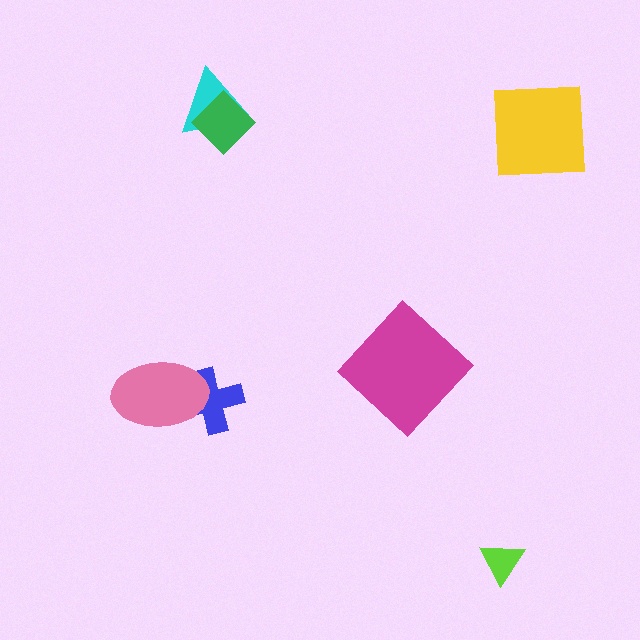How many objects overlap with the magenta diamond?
0 objects overlap with the magenta diamond.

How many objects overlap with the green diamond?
1 object overlaps with the green diamond.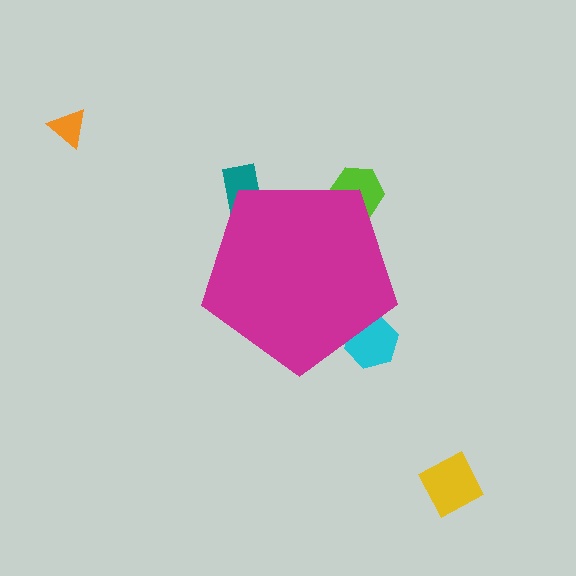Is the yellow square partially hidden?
No, the yellow square is fully visible.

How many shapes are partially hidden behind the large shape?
3 shapes are partially hidden.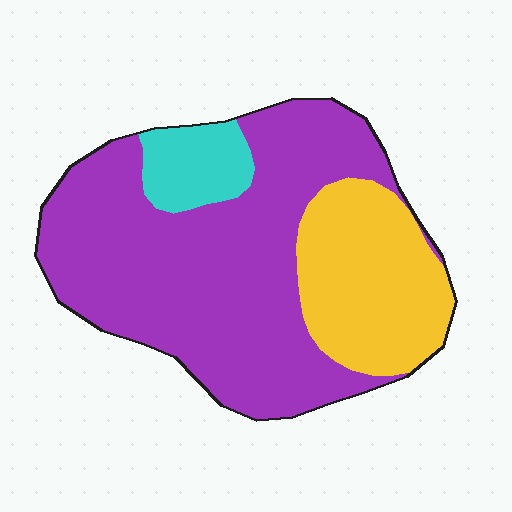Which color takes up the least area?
Cyan, at roughly 10%.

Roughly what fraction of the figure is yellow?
Yellow covers about 25% of the figure.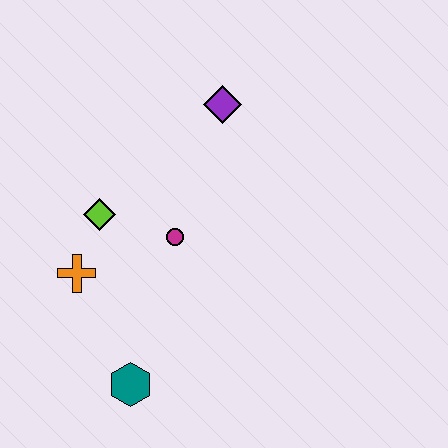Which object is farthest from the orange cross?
The purple diamond is farthest from the orange cross.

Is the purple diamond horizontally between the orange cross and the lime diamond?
No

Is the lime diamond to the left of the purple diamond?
Yes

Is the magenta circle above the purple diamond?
No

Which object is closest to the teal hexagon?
The orange cross is closest to the teal hexagon.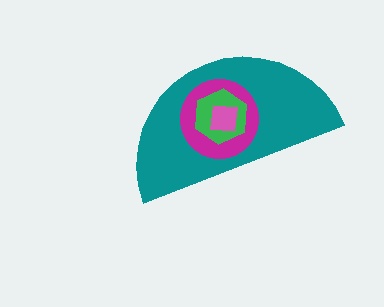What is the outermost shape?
The teal semicircle.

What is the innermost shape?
The pink square.